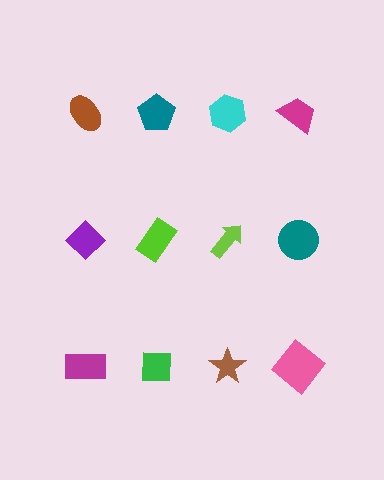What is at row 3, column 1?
A magenta rectangle.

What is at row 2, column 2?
A lime rectangle.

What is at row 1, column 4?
A magenta trapezoid.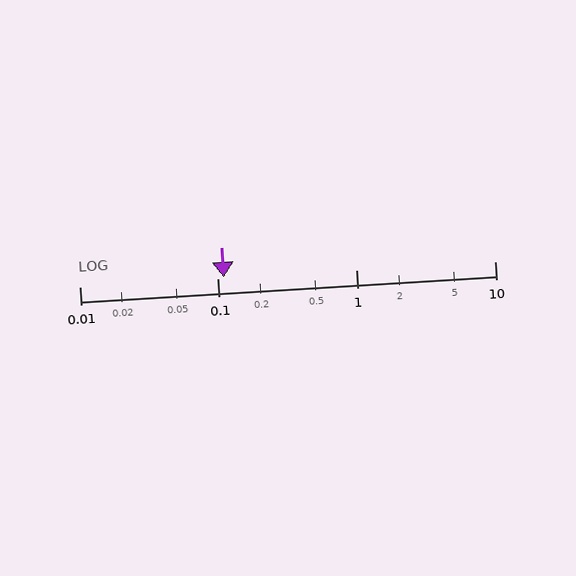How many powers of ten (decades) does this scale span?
The scale spans 3 decades, from 0.01 to 10.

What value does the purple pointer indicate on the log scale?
The pointer indicates approximately 0.11.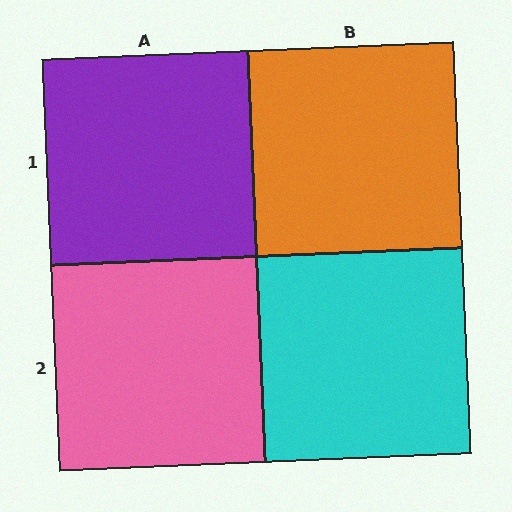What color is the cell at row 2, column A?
Pink.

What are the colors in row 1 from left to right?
Purple, orange.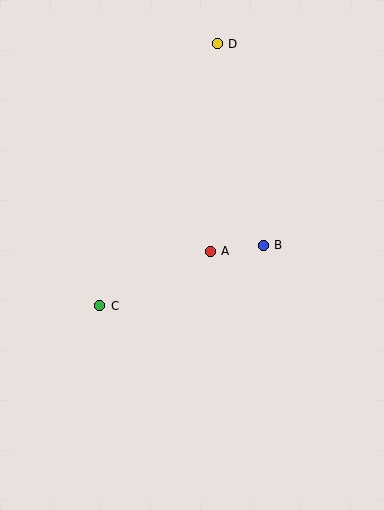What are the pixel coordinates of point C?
Point C is at (100, 306).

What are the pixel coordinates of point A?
Point A is at (210, 251).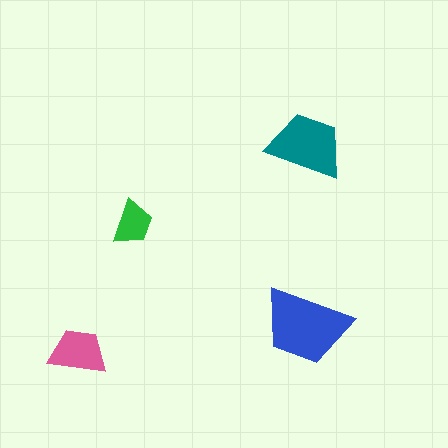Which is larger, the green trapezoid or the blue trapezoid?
The blue one.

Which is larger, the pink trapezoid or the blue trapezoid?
The blue one.